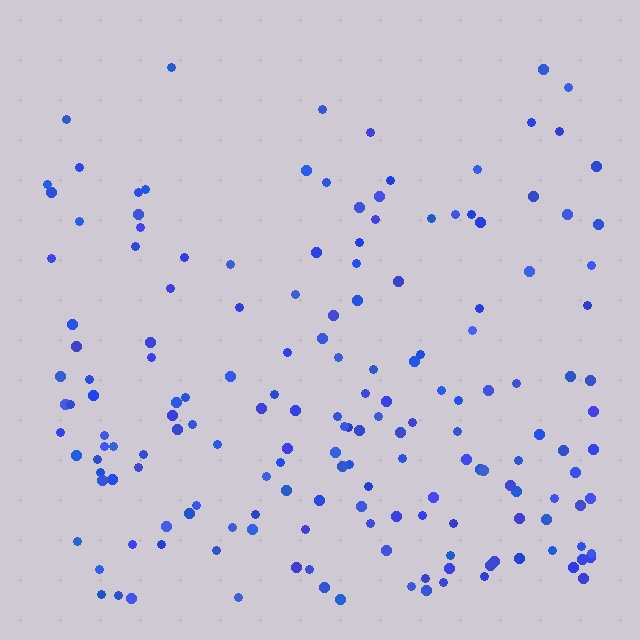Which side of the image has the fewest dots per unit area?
The top.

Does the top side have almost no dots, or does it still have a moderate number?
Still a moderate number, just noticeably fewer than the bottom.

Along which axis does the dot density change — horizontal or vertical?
Vertical.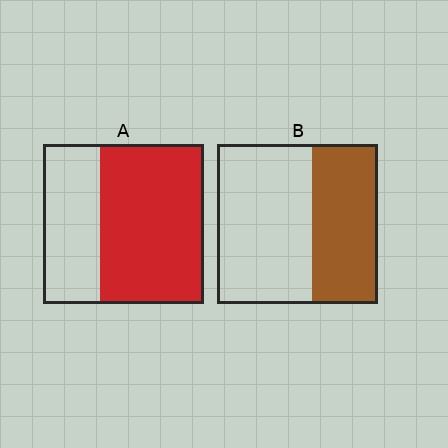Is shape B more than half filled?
No.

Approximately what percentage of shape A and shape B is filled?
A is approximately 65% and B is approximately 40%.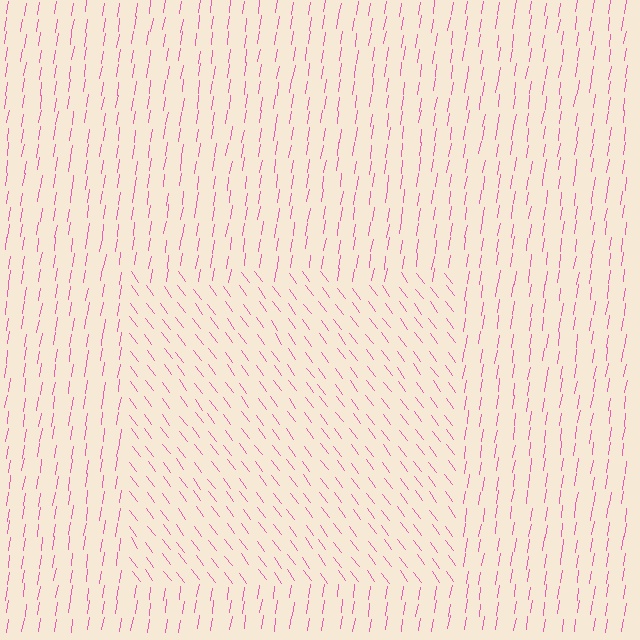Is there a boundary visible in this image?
Yes, there is a texture boundary formed by a change in line orientation.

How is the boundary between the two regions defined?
The boundary is defined purely by a change in line orientation (approximately 45 degrees difference). All lines are the same color and thickness.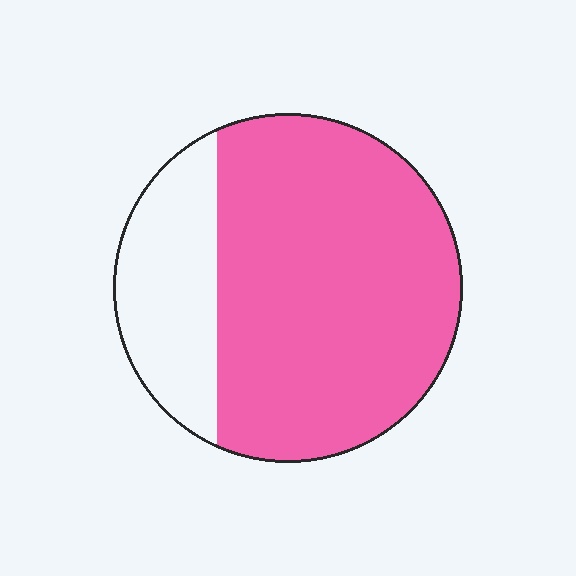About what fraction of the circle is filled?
About three quarters (3/4).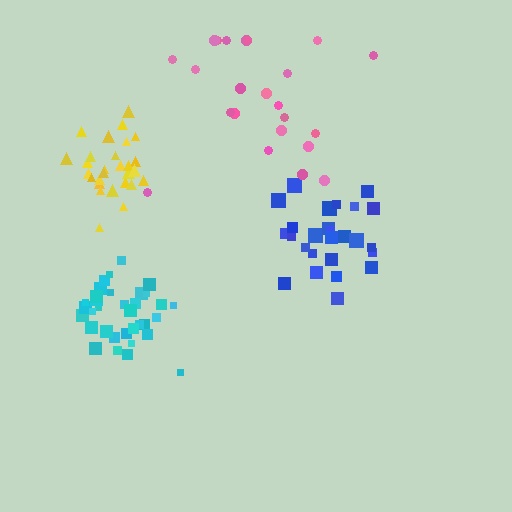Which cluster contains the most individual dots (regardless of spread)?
Cyan (35).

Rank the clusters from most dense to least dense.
cyan, yellow, blue, pink.